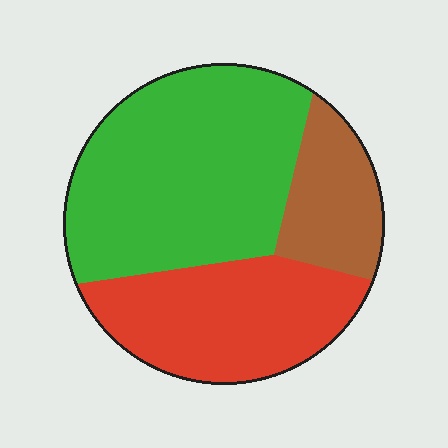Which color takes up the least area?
Brown, at roughly 15%.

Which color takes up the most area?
Green, at roughly 50%.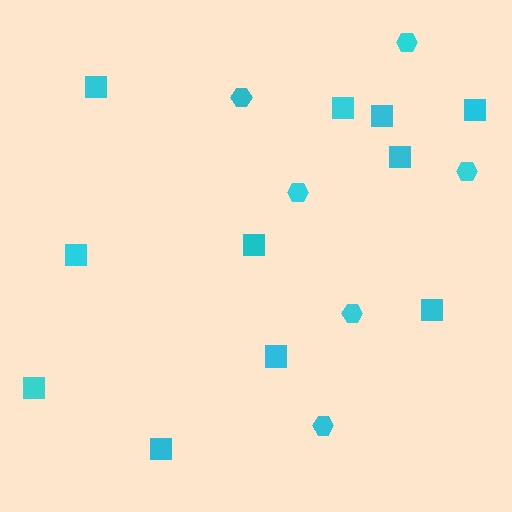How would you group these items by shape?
There are 2 groups: one group of squares (11) and one group of hexagons (6).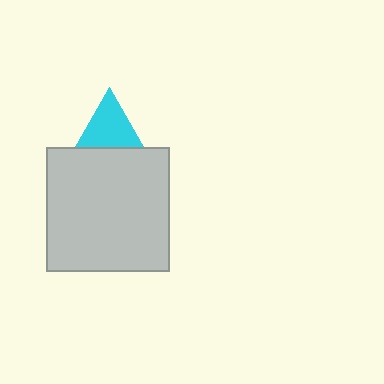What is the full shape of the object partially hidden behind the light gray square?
The partially hidden object is a cyan triangle.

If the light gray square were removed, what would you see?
You would see the complete cyan triangle.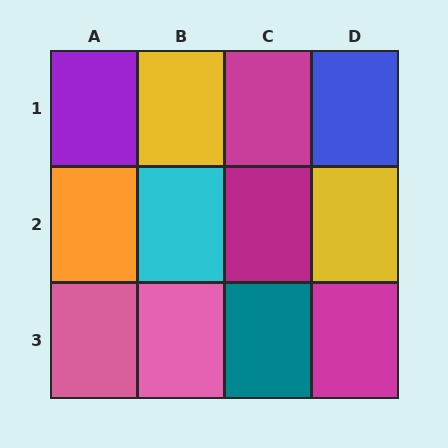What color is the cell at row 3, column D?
Magenta.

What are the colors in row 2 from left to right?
Orange, cyan, magenta, yellow.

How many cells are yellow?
2 cells are yellow.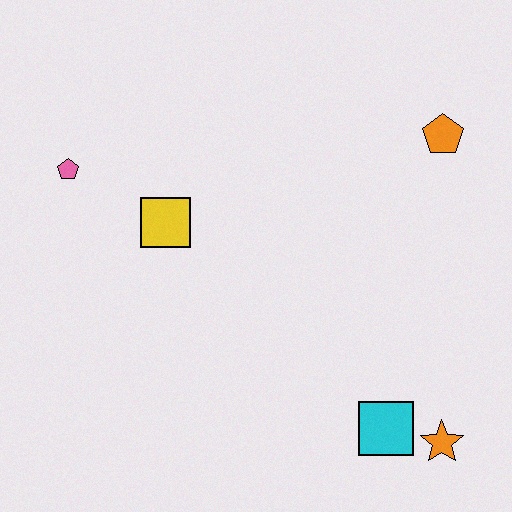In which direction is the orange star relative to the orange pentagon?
The orange star is below the orange pentagon.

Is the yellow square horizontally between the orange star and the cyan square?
No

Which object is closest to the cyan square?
The orange star is closest to the cyan square.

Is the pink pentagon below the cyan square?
No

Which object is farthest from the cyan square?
The pink pentagon is farthest from the cyan square.